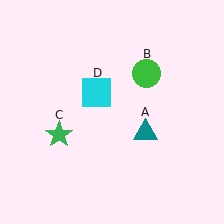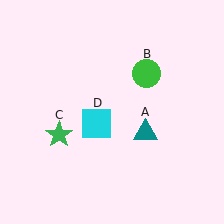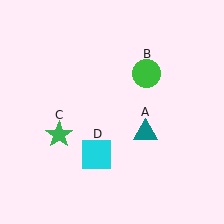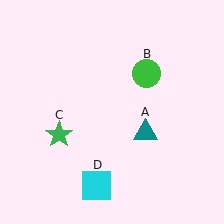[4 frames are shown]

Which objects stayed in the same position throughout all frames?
Teal triangle (object A) and green circle (object B) and green star (object C) remained stationary.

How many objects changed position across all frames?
1 object changed position: cyan square (object D).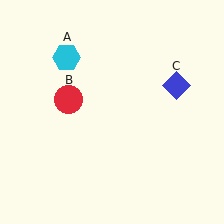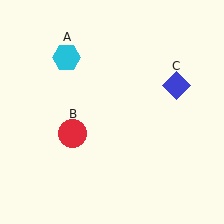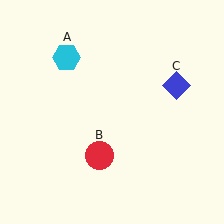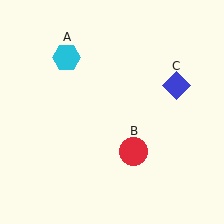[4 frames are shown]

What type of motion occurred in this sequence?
The red circle (object B) rotated counterclockwise around the center of the scene.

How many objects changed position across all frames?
1 object changed position: red circle (object B).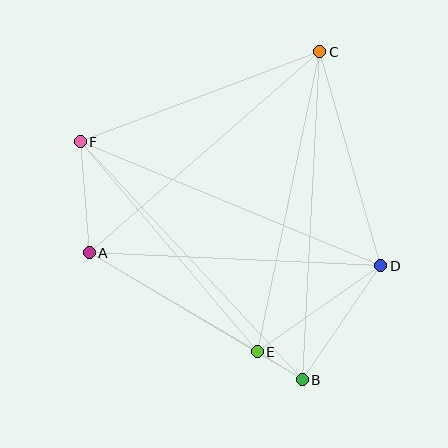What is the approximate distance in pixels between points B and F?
The distance between B and F is approximately 325 pixels.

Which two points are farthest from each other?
Points B and C are farthest from each other.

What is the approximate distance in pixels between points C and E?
The distance between C and E is approximately 306 pixels.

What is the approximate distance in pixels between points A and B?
The distance between A and B is approximately 248 pixels.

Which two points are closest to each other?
Points B and E are closest to each other.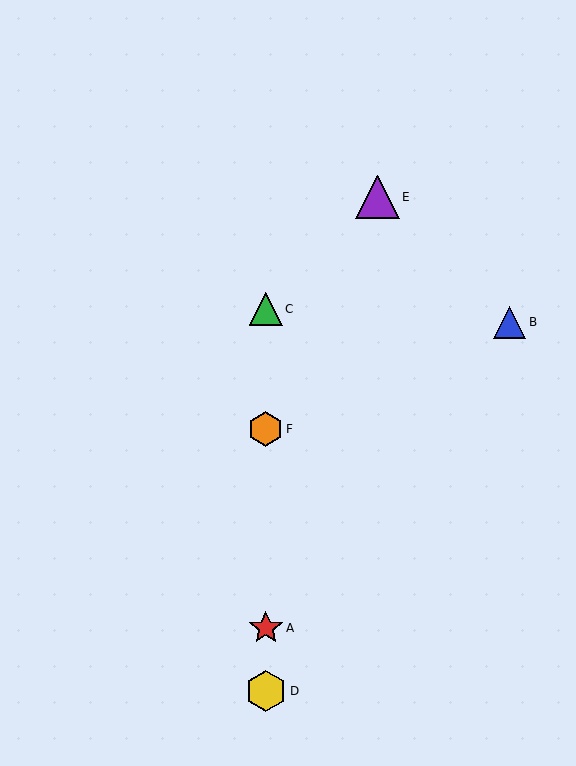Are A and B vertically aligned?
No, A is at x≈266 and B is at x≈510.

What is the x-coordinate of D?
Object D is at x≈266.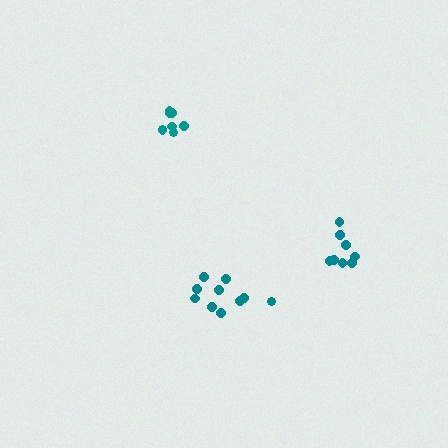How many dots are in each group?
Group 1: 10 dots, Group 2: 8 dots, Group 3: 8 dots (26 total).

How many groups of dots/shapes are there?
There are 3 groups.